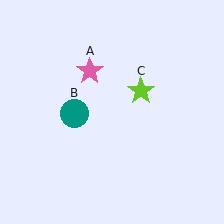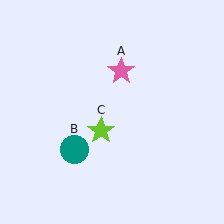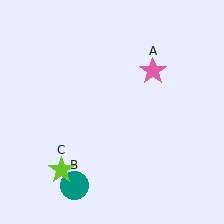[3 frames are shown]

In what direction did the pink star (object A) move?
The pink star (object A) moved right.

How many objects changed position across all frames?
3 objects changed position: pink star (object A), teal circle (object B), lime star (object C).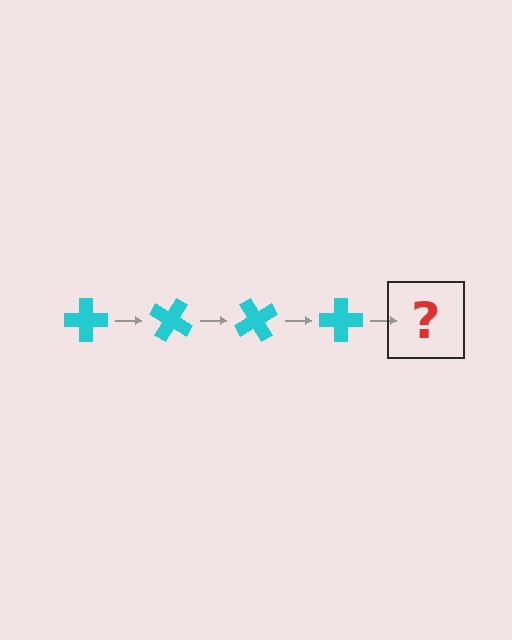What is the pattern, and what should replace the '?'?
The pattern is that the cross rotates 30 degrees each step. The '?' should be a cyan cross rotated 120 degrees.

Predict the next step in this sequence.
The next step is a cyan cross rotated 120 degrees.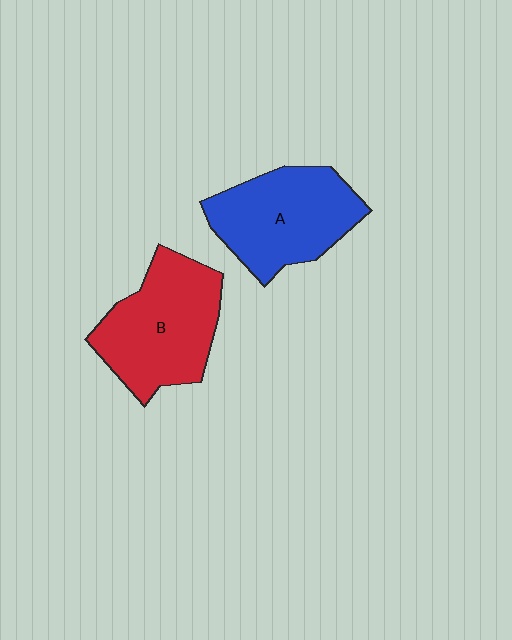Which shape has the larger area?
Shape B (red).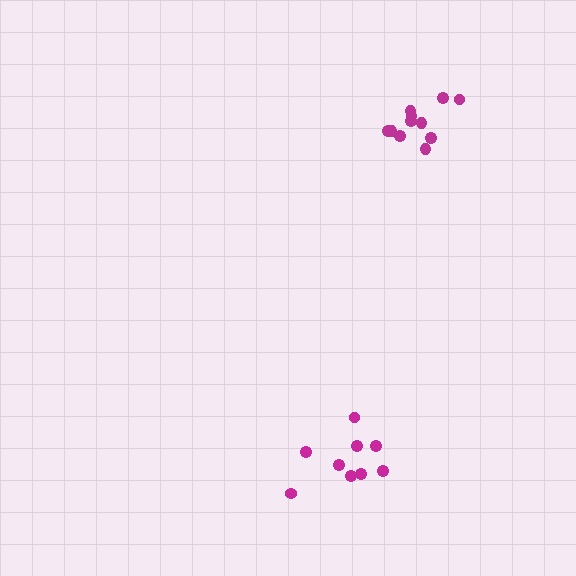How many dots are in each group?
Group 1: 11 dots, Group 2: 9 dots (20 total).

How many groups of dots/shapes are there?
There are 2 groups.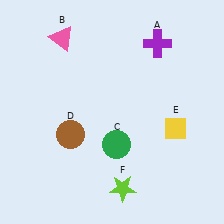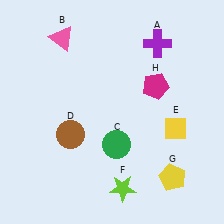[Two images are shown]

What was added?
A yellow pentagon (G), a magenta pentagon (H) were added in Image 2.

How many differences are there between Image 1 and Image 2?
There are 2 differences between the two images.